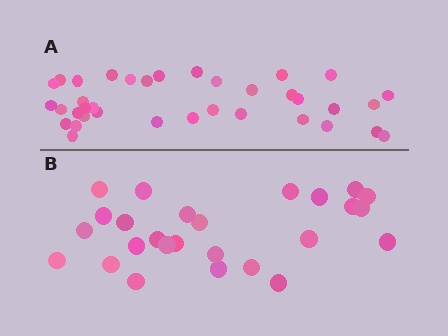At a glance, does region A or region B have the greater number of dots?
Region A (the top region) has more dots.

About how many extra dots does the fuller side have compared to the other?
Region A has roughly 10 or so more dots than region B.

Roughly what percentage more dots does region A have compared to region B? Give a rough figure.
About 40% more.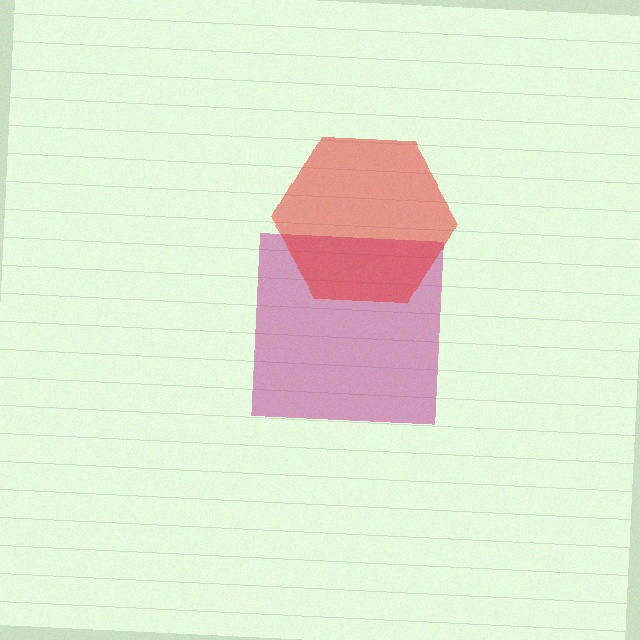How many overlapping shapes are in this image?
There are 2 overlapping shapes in the image.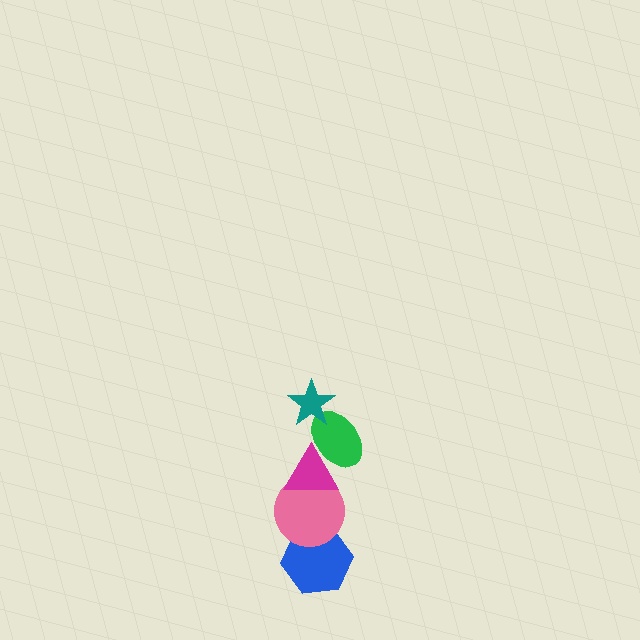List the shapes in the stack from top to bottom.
From top to bottom: the teal star, the green ellipse, the magenta triangle, the pink circle, the blue hexagon.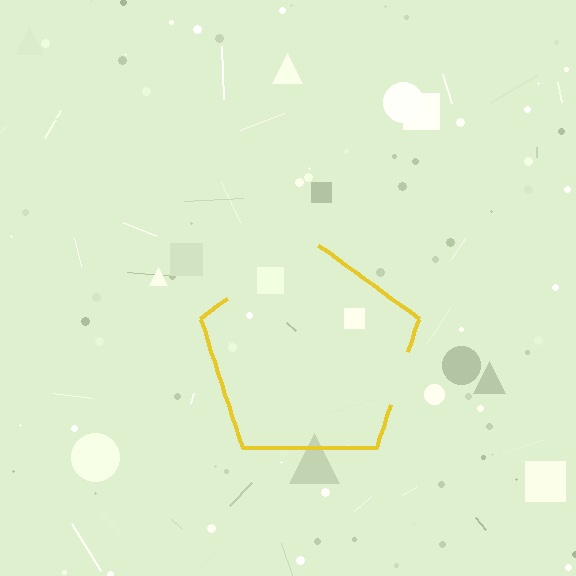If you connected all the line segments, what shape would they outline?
They would outline a pentagon.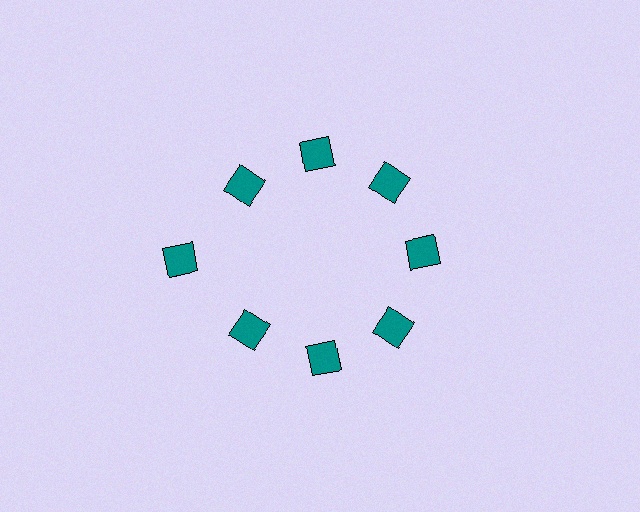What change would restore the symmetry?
The symmetry would be restored by moving it inward, back onto the ring so that all 8 diamonds sit at equal angles and equal distance from the center.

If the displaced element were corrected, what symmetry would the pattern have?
It would have 8-fold rotational symmetry — the pattern would map onto itself every 45 degrees.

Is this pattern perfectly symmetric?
No. The 8 teal diamonds are arranged in a ring, but one element near the 9 o'clock position is pushed outward from the center, breaking the 8-fold rotational symmetry.